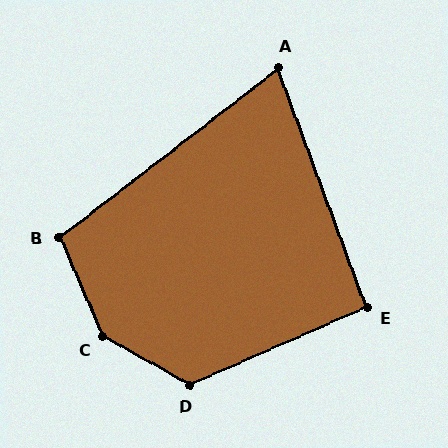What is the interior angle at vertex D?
Approximately 126 degrees (obtuse).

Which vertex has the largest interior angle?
C, at approximately 143 degrees.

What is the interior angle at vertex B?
Approximately 104 degrees (obtuse).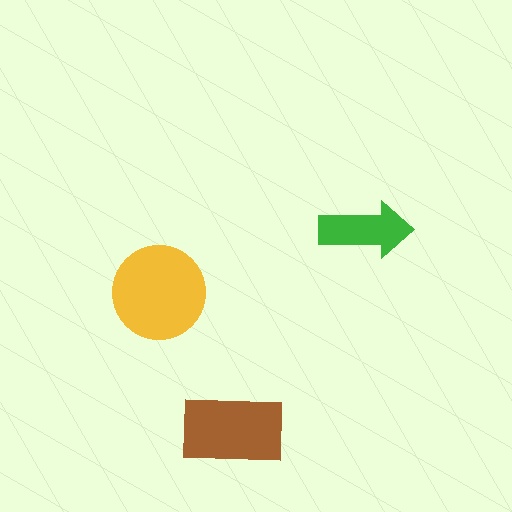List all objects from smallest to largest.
The green arrow, the brown rectangle, the yellow circle.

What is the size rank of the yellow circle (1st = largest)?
1st.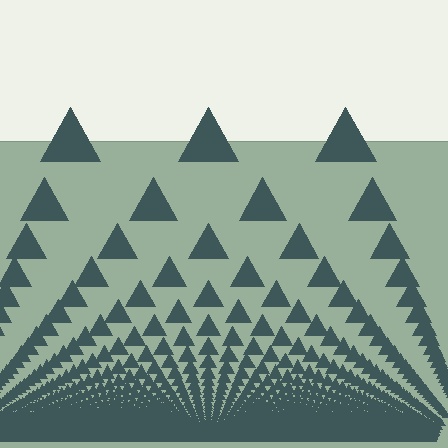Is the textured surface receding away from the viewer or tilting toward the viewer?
The surface appears to tilt toward the viewer. Texture elements get larger and sparser toward the top.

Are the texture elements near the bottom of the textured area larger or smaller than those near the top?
Smaller. The gradient is inverted — elements near the bottom are smaller and denser.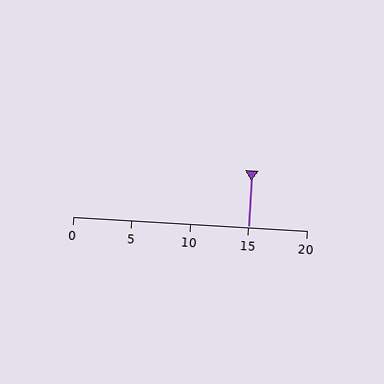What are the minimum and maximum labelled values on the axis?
The axis runs from 0 to 20.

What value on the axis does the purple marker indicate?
The marker indicates approximately 15.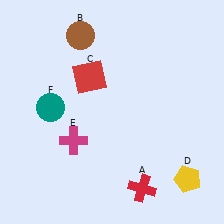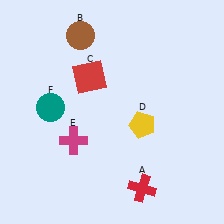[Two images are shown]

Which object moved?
The yellow pentagon (D) moved up.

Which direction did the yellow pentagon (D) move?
The yellow pentagon (D) moved up.